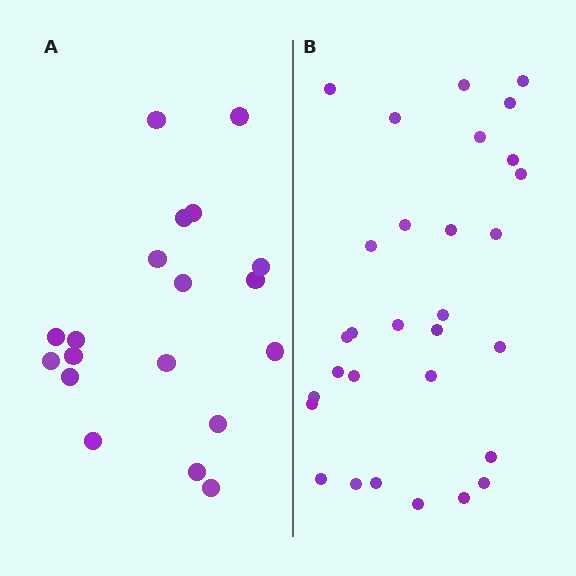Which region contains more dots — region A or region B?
Region B (the right region) has more dots.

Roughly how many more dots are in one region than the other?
Region B has roughly 12 or so more dots than region A.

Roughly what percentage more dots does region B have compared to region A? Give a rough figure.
About 60% more.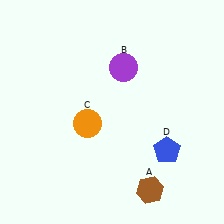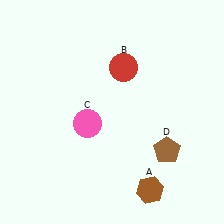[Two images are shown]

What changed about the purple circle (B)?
In Image 1, B is purple. In Image 2, it changed to red.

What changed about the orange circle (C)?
In Image 1, C is orange. In Image 2, it changed to pink.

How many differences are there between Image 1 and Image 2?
There are 3 differences between the two images.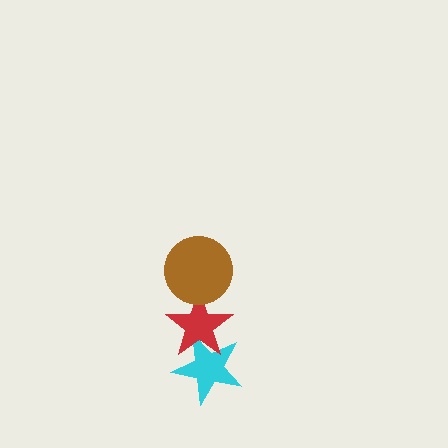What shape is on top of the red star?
The brown circle is on top of the red star.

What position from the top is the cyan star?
The cyan star is 3rd from the top.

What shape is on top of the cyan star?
The red star is on top of the cyan star.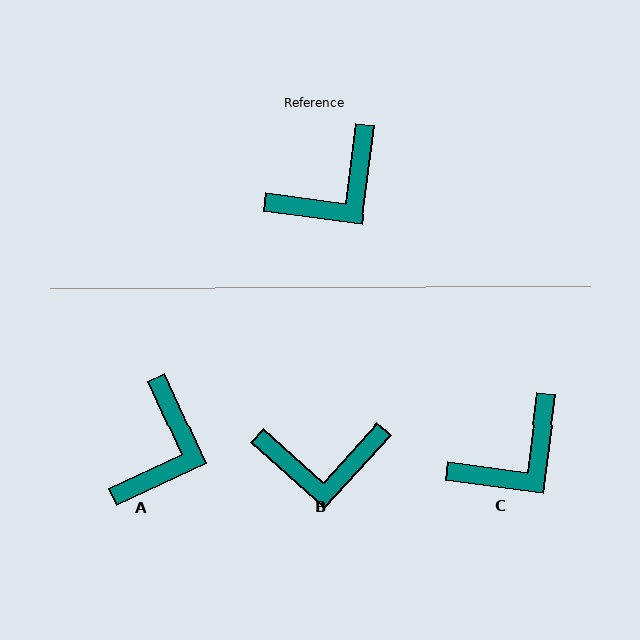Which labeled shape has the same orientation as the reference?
C.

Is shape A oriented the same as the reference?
No, it is off by about 32 degrees.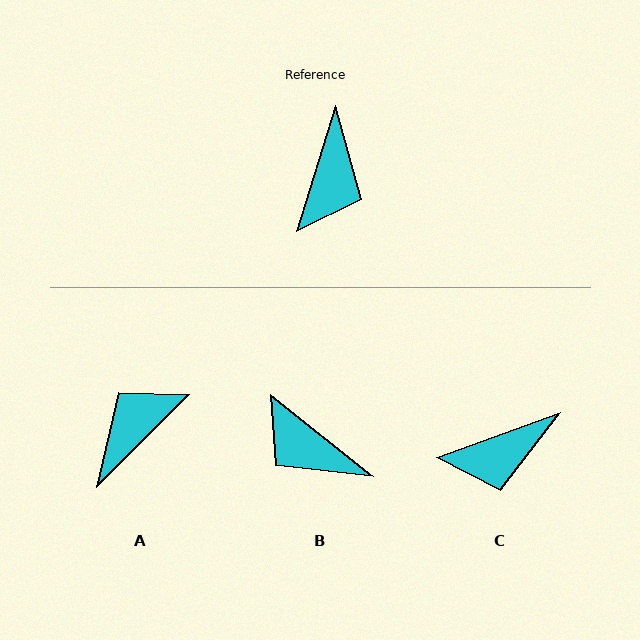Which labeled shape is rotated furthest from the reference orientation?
A, about 152 degrees away.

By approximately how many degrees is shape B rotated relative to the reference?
Approximately 111 degrees clockwise.